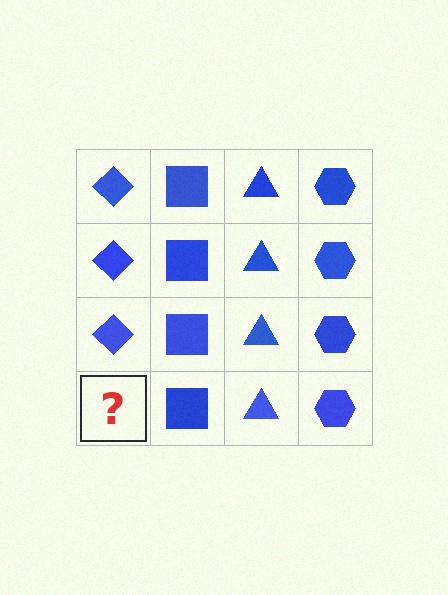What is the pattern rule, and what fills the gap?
The rule is that each column has a consistent shape. The gap should be filled with a blue diamond.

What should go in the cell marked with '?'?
The missing cell should contain a blue diamond.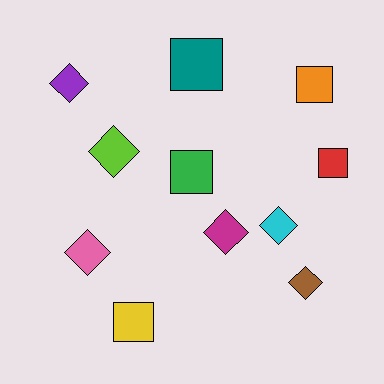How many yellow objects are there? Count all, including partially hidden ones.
There is 1 yellow object.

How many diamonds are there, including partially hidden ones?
There are 6 diamonds.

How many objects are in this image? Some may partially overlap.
There are 11 objects.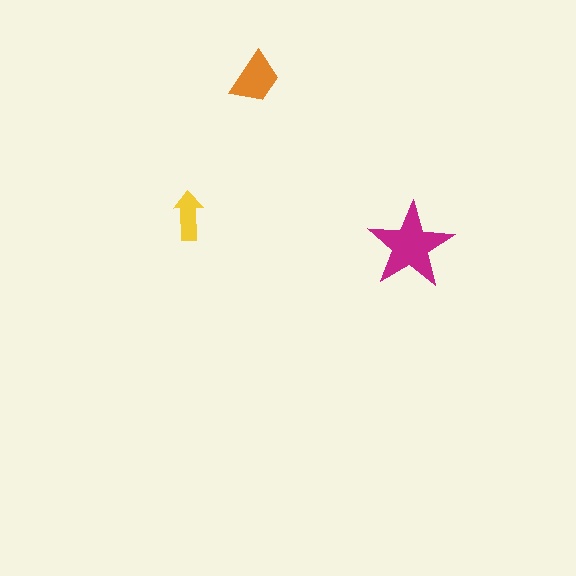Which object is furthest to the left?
The yellow arrow is leftmost.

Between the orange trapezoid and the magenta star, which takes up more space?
The magenta star.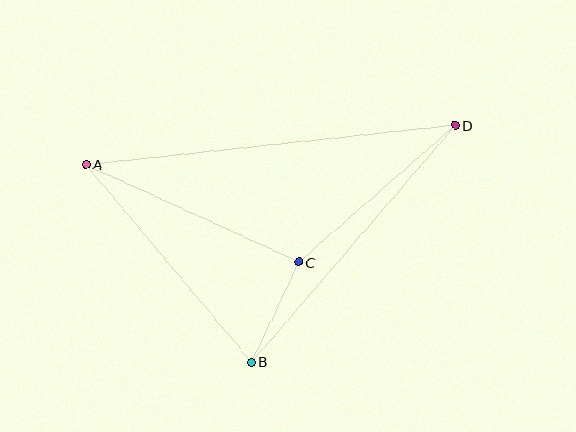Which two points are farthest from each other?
Points A and D are farthest from each other.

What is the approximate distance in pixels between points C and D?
The distance between C and D is approximately 208 pixels.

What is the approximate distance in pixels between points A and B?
The distance between A and B is approximately 258 pixels.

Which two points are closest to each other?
Points B and C are closest to each other.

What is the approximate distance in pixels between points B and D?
The distance between B and D is approximately 313 pixels.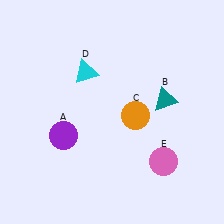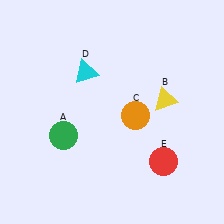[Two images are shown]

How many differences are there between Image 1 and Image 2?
There are 3 differences between the two images.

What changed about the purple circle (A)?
In Image 1, A is purple. In Image 2, it changed to green.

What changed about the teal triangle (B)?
In Image 1, B is teal. In Image 2, it changed to yellow.